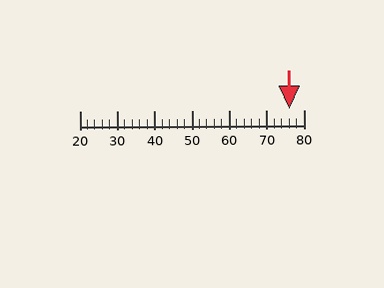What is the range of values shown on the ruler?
The ruler shows values from 20 to 80.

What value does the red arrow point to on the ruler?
The red arrow points to approximately 76.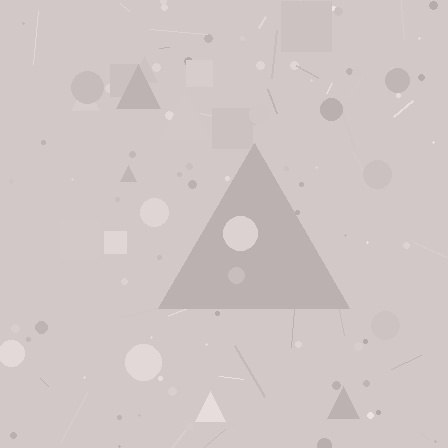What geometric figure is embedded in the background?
A triangle is embedded in the background.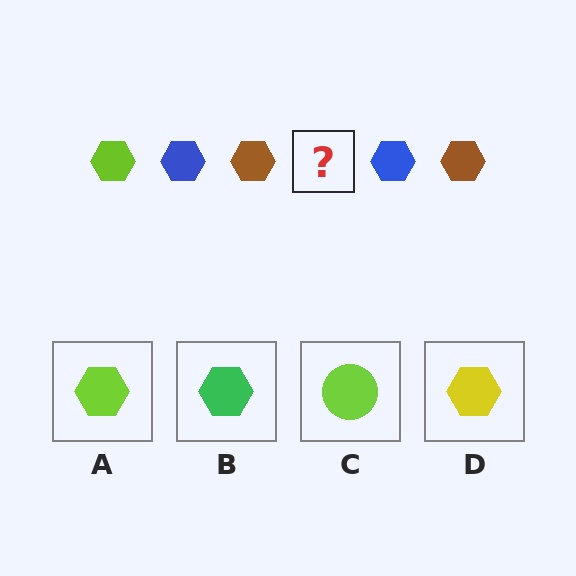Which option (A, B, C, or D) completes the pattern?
A.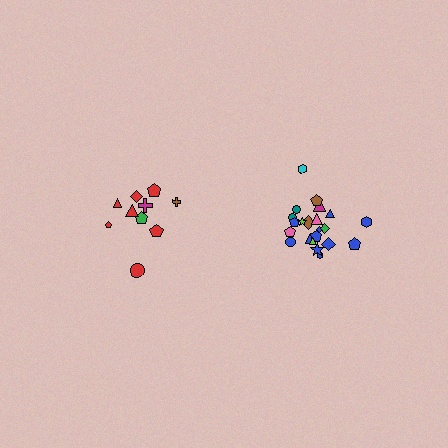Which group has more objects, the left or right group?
The right group.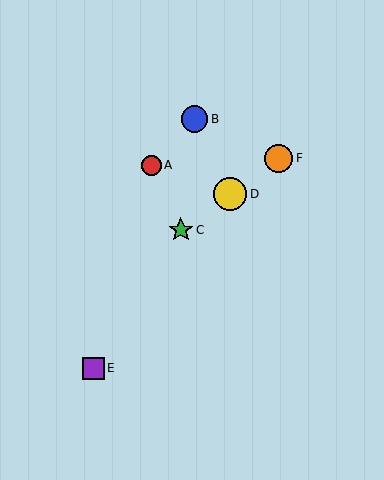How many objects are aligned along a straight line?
3 objects (C, D, F) are aligned along a straight line.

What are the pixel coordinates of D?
Object D is at (230, 194).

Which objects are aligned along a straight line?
Objects C, D, F are aligned along a straight line.